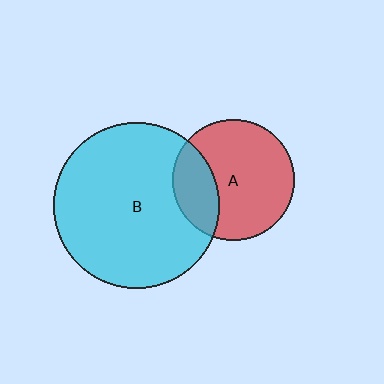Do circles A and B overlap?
Yes.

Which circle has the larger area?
Circle B (cyan).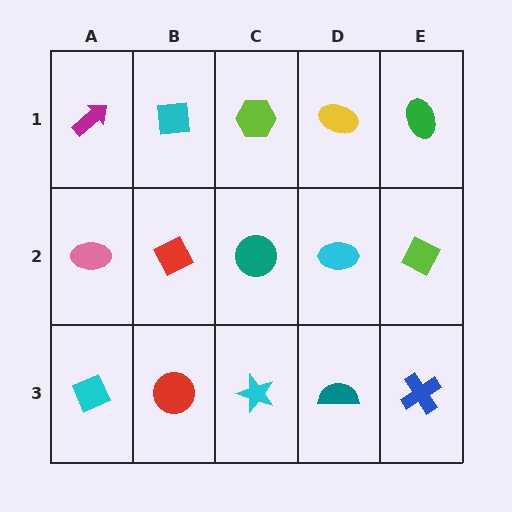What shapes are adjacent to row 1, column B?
A red diamond (row 2, column B), a magenta arrow (row 1, column A), a lime hexagon (row 1, column C).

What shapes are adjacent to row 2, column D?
A yellow ellipse (row 1, column D), a teal semicircle (row 3, column D), a teal circle (row 2, column C), a lime diamond (row 2, column E).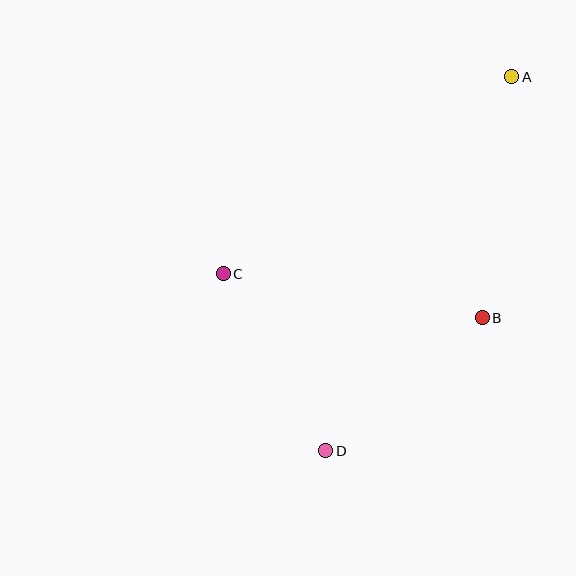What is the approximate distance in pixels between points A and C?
The distance between A and C is approximately 350 pixels.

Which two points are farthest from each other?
Points A and D are farthest from each other.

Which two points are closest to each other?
Points C and D are closest to each other.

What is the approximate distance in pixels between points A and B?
The distance between A and B is approximately 243 pixels.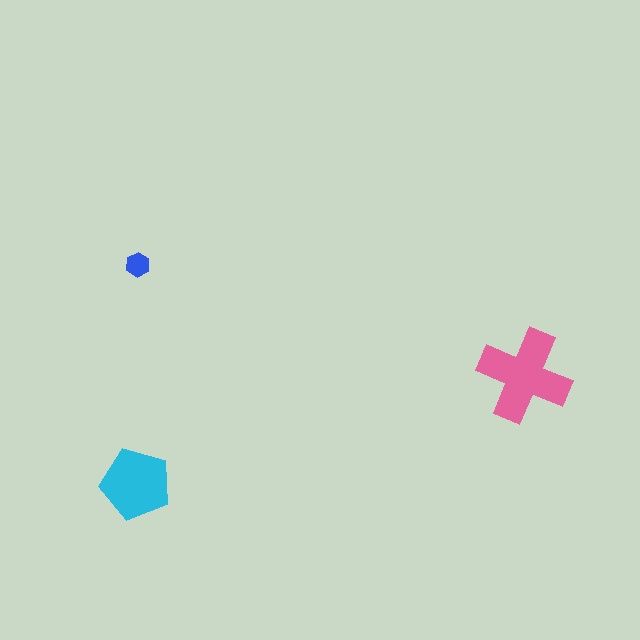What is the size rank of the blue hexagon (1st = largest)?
3rd.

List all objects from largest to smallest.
The pink cross, the cyan pentagon, the blue hexagon.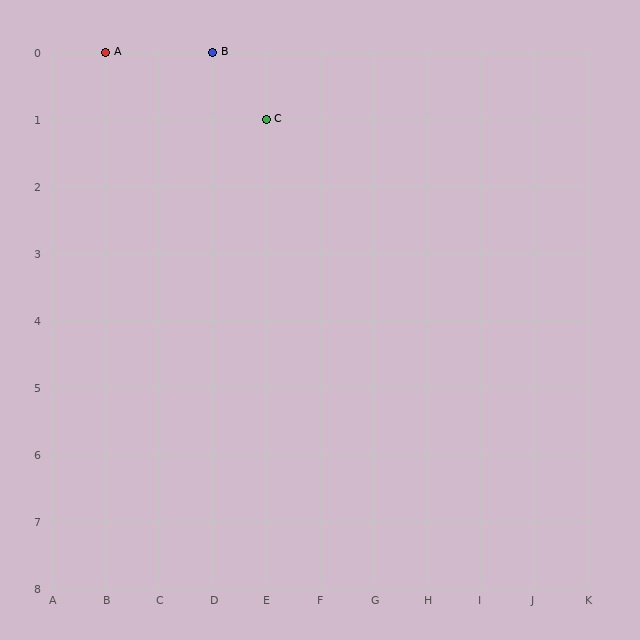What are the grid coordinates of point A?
Point A is at grid coordinates (B, 0).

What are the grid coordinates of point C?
Point C is at grid coordinates (E, 1).